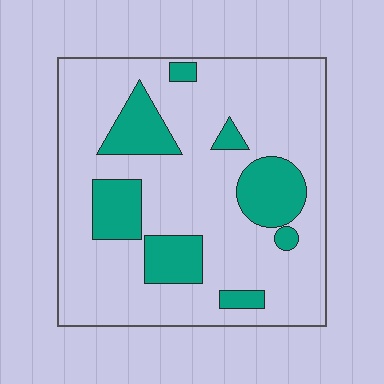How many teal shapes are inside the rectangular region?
8.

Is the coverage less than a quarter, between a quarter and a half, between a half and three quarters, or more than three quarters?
Less than a quarter.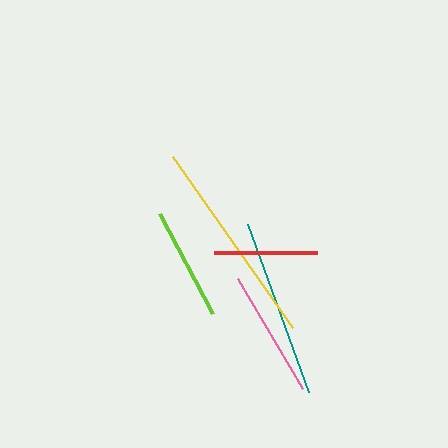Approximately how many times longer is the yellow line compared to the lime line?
The yellow line is approximately 1.8 times the length of the lime line.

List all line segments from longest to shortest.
From longest to shortest: yellow, teal, pink, lime, red.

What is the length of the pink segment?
The pink segment is approximately 128 pixels long.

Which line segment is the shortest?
The red line is the shortest at approximately 103 pixels.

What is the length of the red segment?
The red segment is approximately 103 pixels long.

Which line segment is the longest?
The yellow line is the longest at approximately 208 pixels.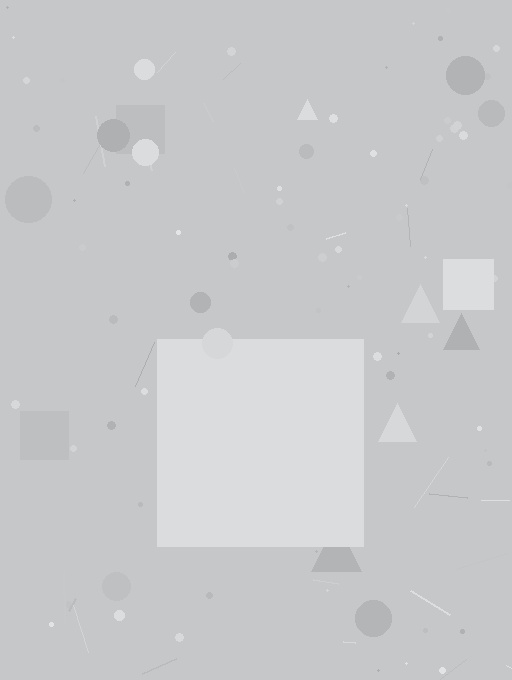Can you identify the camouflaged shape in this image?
The camouflaged shape is a square.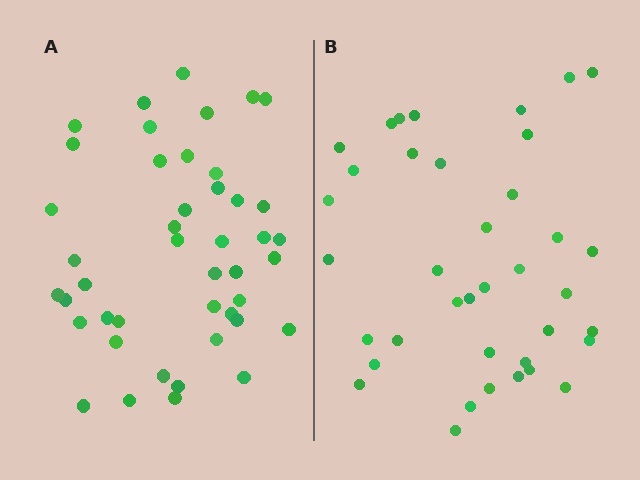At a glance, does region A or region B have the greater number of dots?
Region A (the left region) has more dots.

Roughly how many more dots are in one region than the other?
Region A has about 6 more dots than region B.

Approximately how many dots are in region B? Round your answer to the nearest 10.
About 40 dots. (The exact count is 38, which rounds to 40.)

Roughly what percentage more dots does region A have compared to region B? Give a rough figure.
About 15% more.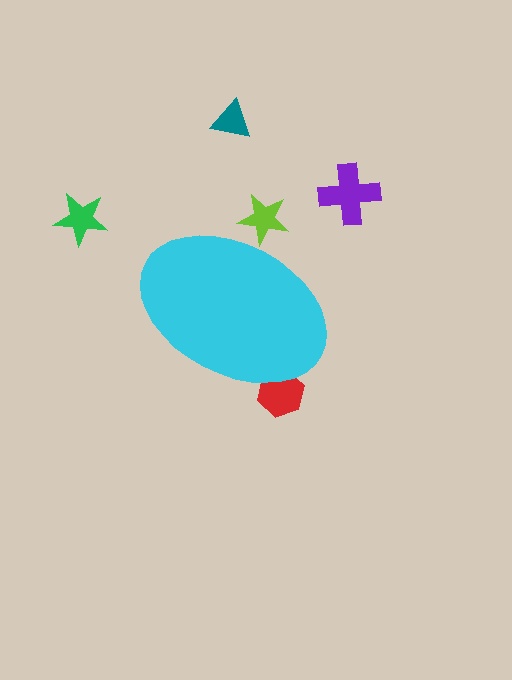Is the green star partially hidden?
No, the green star is fully visible.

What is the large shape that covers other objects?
A cyan ellipse.